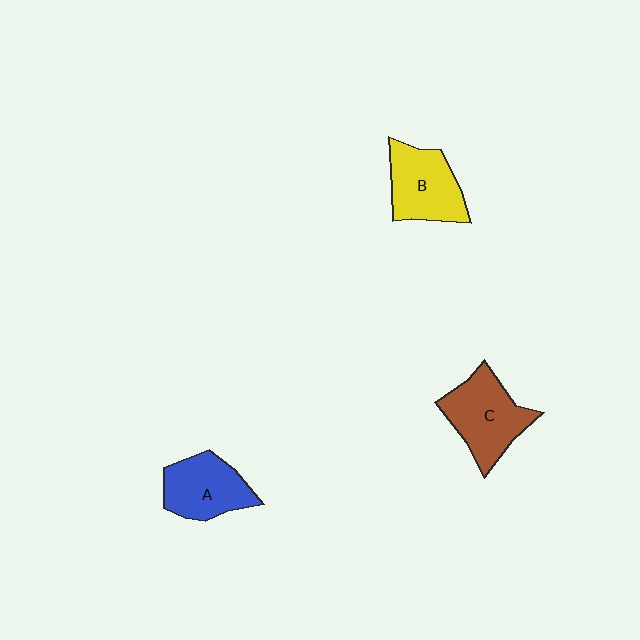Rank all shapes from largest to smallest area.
From largest to smallest: C (brown), B (yellow), A (blue).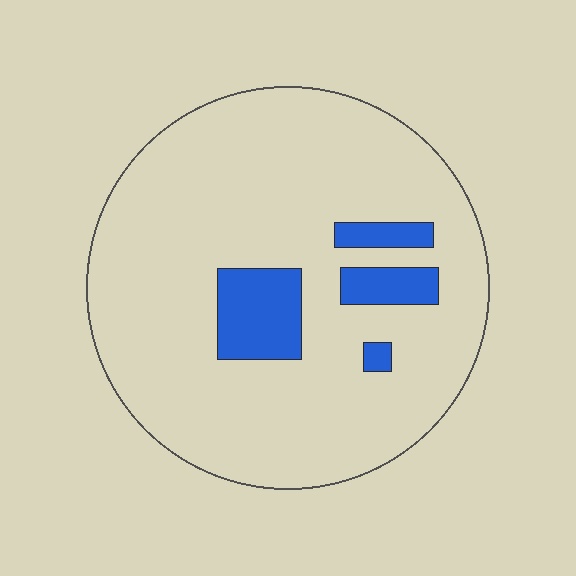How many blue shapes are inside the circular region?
4.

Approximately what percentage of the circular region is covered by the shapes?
Approximately 10%.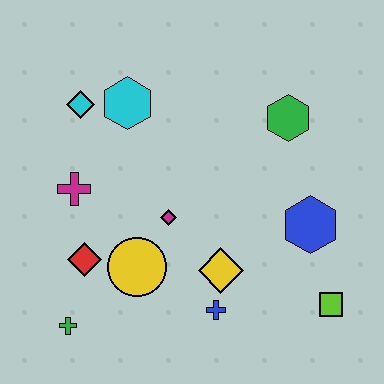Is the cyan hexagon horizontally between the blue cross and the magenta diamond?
No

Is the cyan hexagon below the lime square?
No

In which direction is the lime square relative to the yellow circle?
The lime square is to the right of the yellow circle.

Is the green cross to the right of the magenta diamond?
No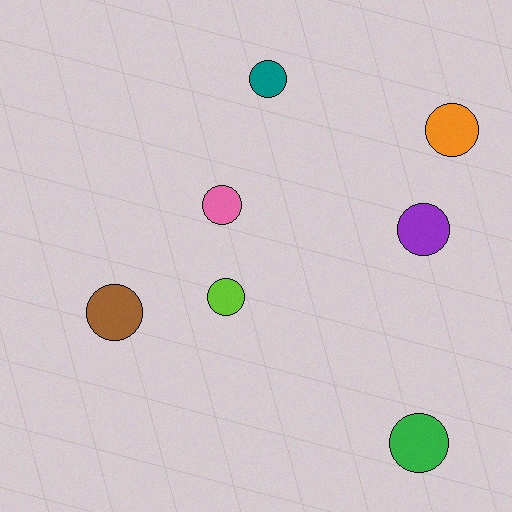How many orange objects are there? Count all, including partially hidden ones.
There is 1 orange object.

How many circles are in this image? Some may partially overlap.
There are 7 circles.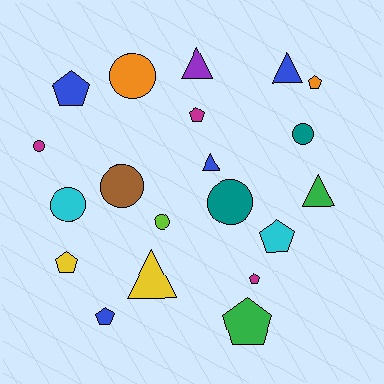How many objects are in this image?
There are 20 objects.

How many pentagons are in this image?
There are 8 pentagons.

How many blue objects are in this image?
There are 4 blue objects.